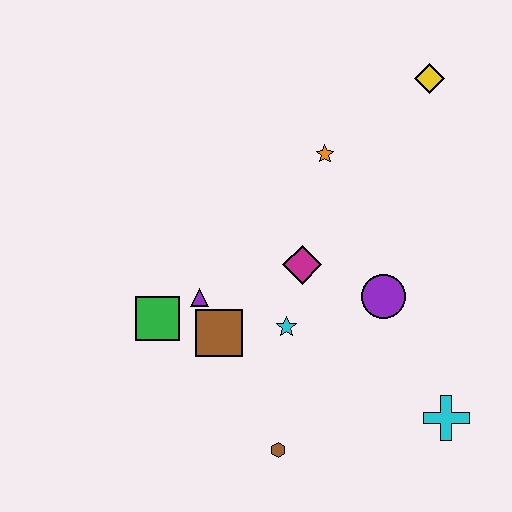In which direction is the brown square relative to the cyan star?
The brown square is to the left of the cyan star.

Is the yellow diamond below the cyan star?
No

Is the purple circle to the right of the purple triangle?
Yes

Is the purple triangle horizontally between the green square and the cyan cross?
Yes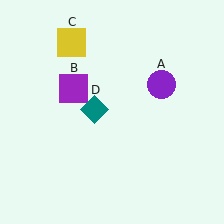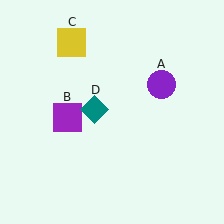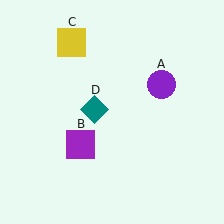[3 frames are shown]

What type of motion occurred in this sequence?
The purple square (object B) rotated counterclockwise around the center of the scene.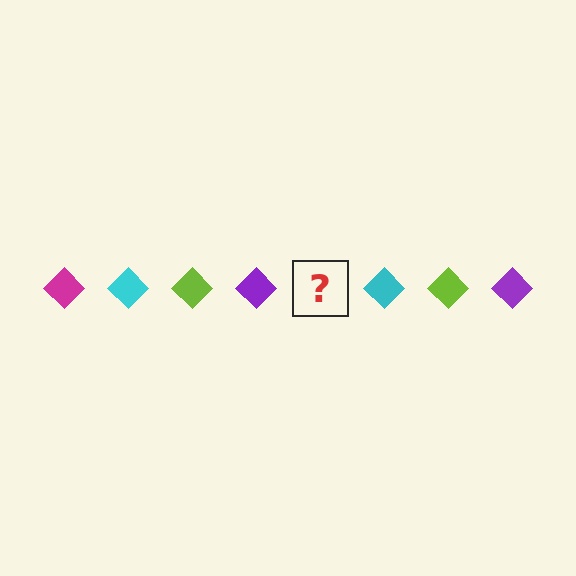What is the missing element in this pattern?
The missing element is a magenta diamond.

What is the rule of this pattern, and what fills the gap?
The rule is that the pattern cycles through magenta, cyan, lime, purple diamonds. The gap should be filled with a magenta diamond.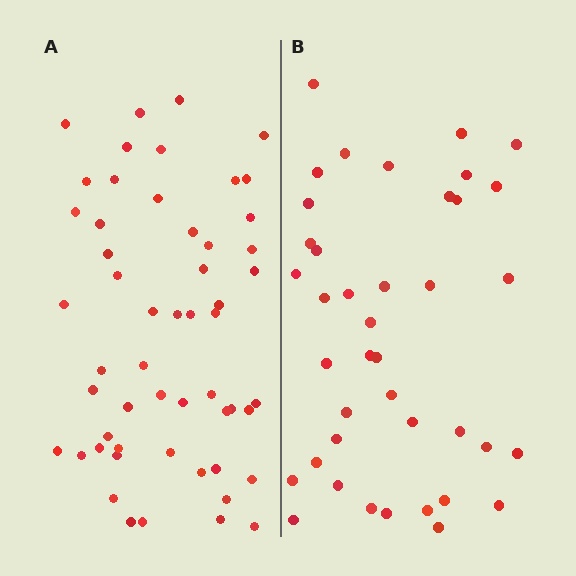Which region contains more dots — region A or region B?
Region A (the left region) has more dots.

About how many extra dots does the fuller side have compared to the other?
Region A has approximately 15 more dots than region B.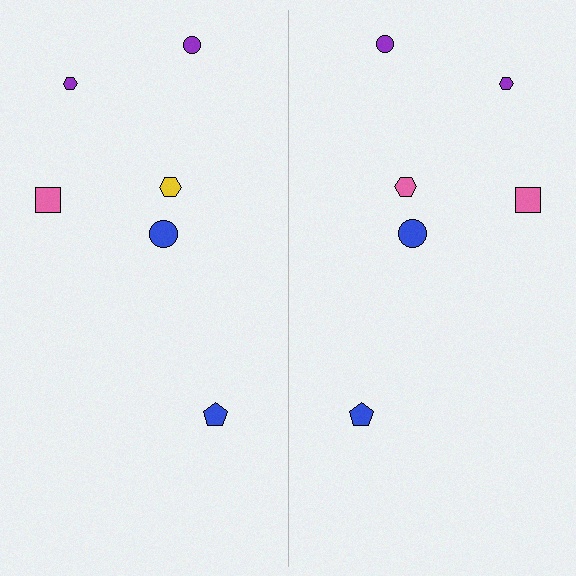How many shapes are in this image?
There are 12 shapes in this image.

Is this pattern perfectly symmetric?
No, the pattern is not perfectly symmetric. The pink hexagon on the right side breaks the symmetry — its mirror counterpart is yellow.